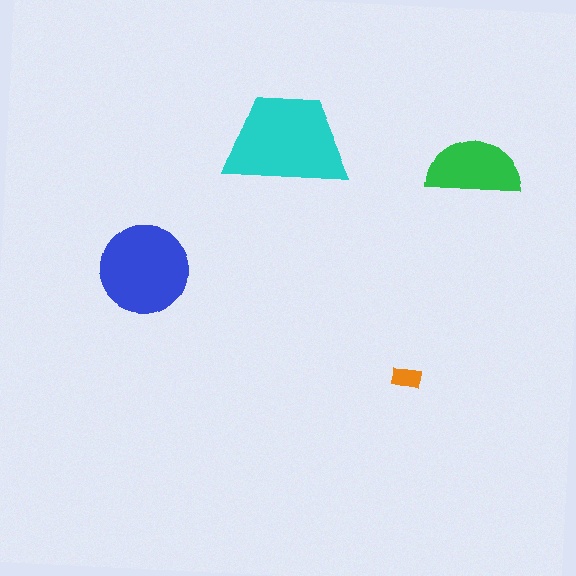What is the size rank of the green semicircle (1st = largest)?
3rd.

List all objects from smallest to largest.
The orange rectangle, the green semicircle, the blue circle, the cyan trapezoid.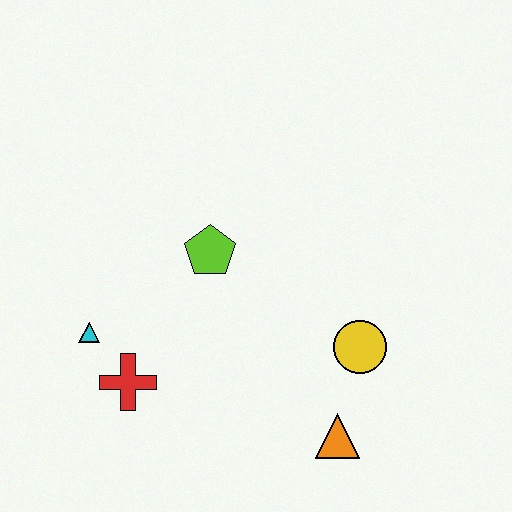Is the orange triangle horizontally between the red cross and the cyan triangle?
No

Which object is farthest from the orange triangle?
The cyan triangle is farthest from the orange triangle.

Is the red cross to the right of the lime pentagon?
No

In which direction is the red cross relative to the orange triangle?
The red cross is to the left of the orange triangle.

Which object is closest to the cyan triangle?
The red cross is closest to the cyan triangle.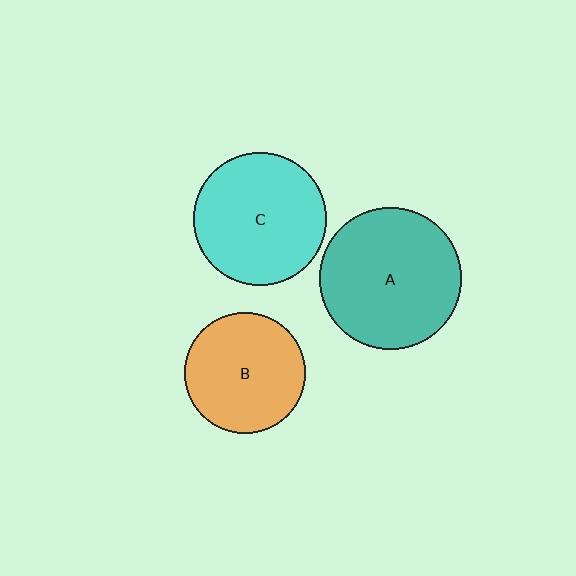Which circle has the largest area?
Circle A (teal).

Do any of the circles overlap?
No, none of the circles overlap.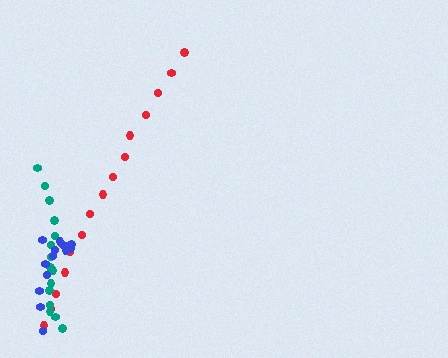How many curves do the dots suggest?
There are 3 distinct paths.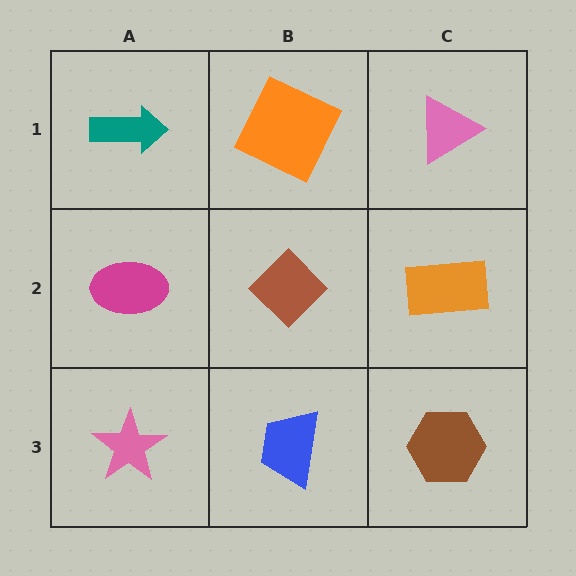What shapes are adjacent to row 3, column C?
An orange rectangle (row 2, column C), a blue trapezoid (row 3, column B).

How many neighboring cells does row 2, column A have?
3.